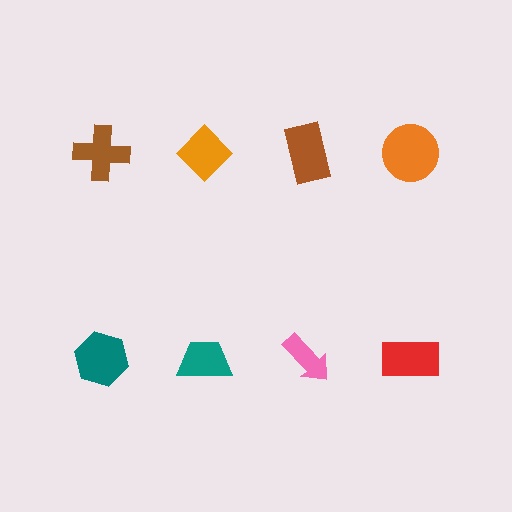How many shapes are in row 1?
4 shapes.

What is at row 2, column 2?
A teal trapezoid.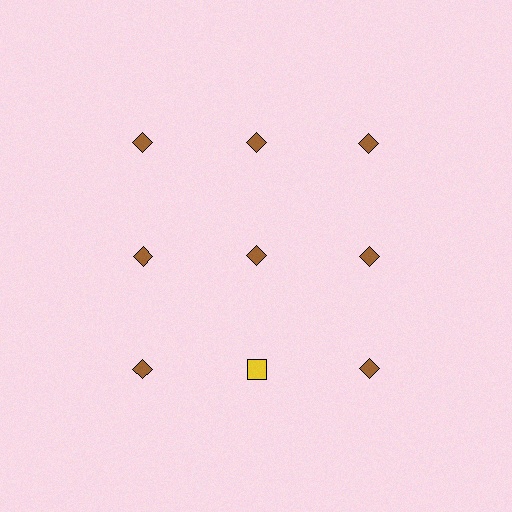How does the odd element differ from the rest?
It differs in both color (yellow instead of brown) and shape (square instead of diamond).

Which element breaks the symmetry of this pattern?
The yellow square in the third row, second from left column breaks the symmetry. All other shapes are brown diamonds.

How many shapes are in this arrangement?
There are 9 shapes arranged in a grid pattern.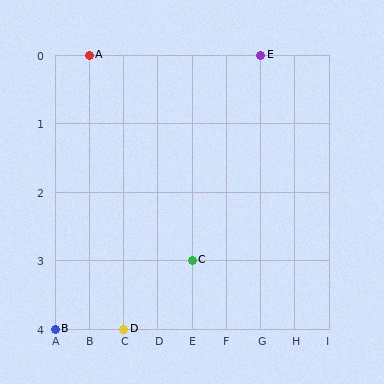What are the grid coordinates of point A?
Point A is at grid coordinates (B, 0).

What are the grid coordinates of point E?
Point E is at grid coordinates (G, 0).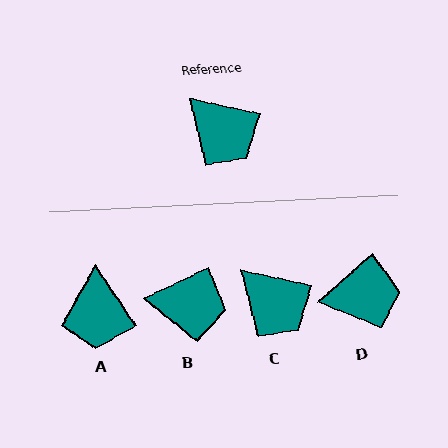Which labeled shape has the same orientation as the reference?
C.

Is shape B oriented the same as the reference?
No, it is off by about 37 degrees.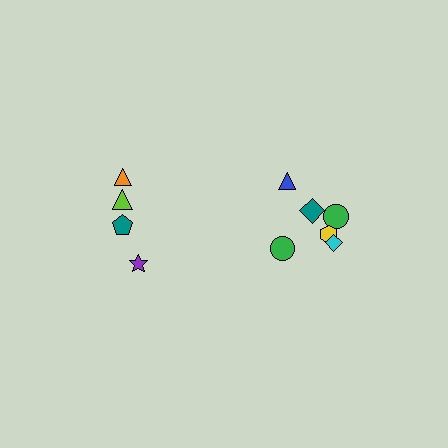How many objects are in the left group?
There are 4 objects.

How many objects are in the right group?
There are 6 objects.